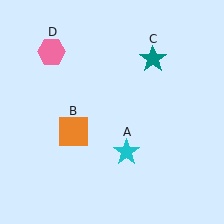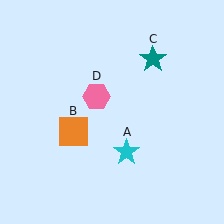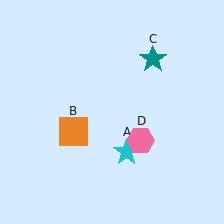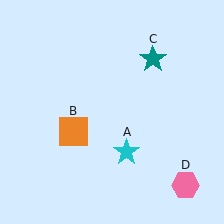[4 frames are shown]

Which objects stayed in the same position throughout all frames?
Cyan star (object A) and orange square (object B) and teal star (object C) remained stationary.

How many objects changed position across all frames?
1 object changed position: pink hexagon (object D).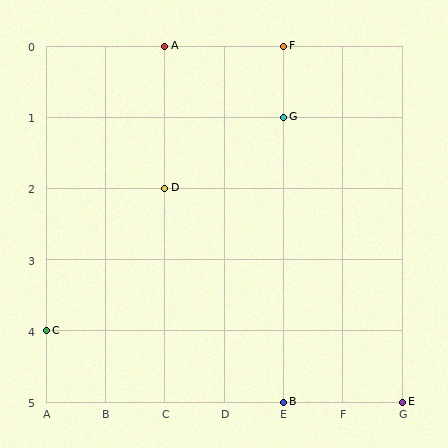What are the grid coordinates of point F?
Point F is at grid coordinates (E, 0).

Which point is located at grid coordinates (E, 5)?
Point B is at (E, 5).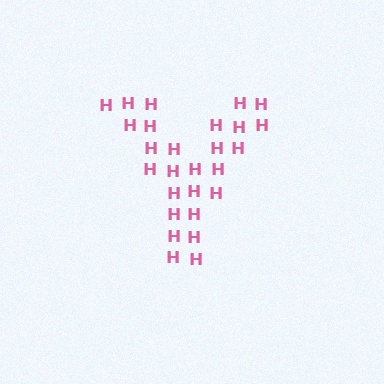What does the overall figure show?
The overall figure shows the letter Y.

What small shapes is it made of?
It is made of small letter H's.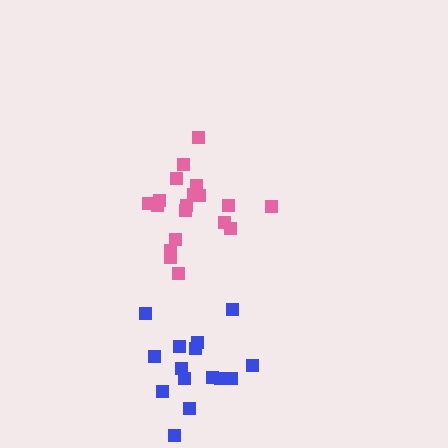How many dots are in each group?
Group 1: 19 dots, Group 2: 15 dots (34 total).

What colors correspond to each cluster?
The clusters are colored: pink, blue.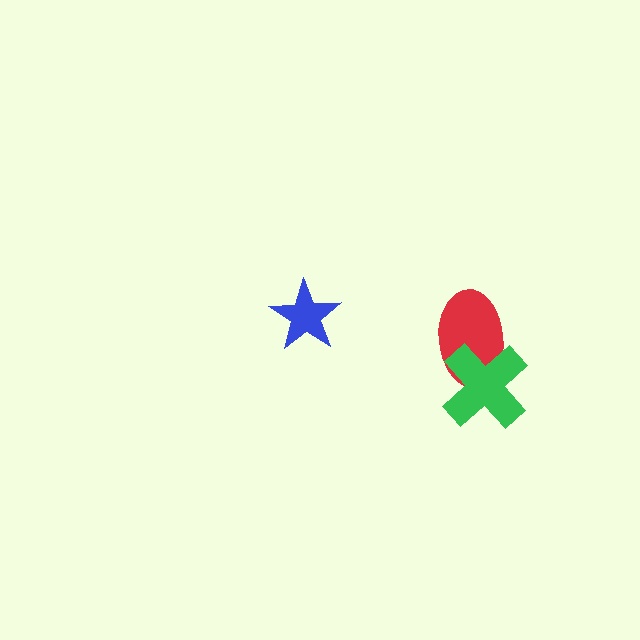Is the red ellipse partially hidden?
Yes, it is partially covered by another shape.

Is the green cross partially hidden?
No, no other shape covers it.